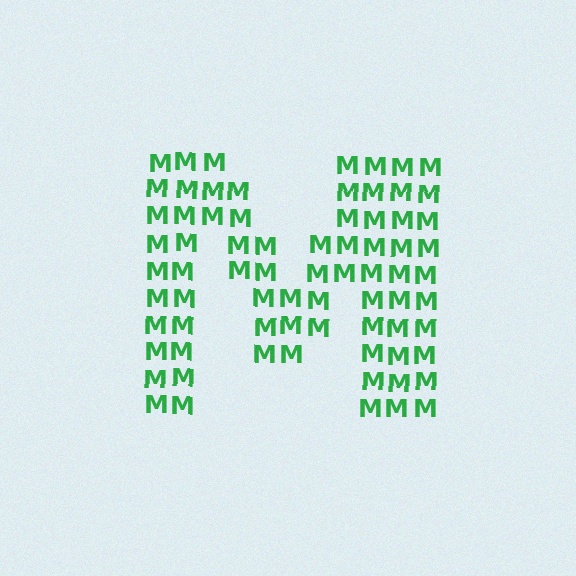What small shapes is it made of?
It is made of small letter M's.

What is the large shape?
The large shape is the letter M.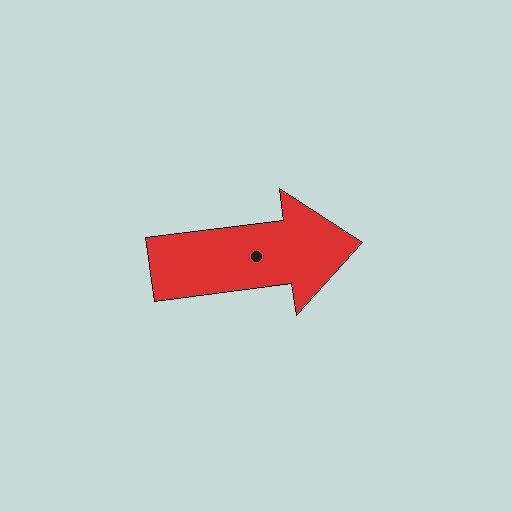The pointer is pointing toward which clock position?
Roughly 3 o'clock.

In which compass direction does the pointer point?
East.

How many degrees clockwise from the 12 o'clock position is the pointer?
Approximately 83 degrees.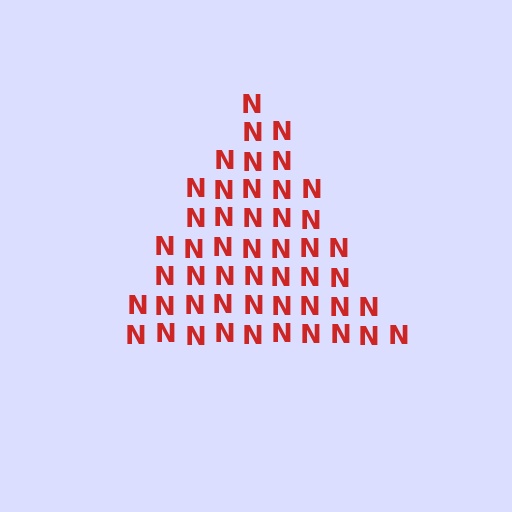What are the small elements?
The small elements are letter N's.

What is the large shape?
The large shape is a triangle.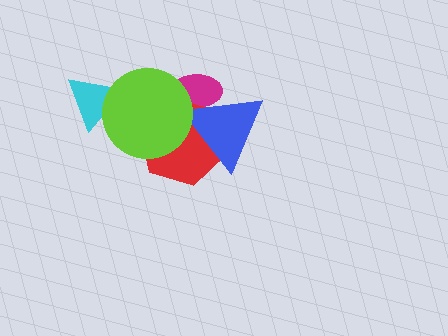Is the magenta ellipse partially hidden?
Yes, it is partially covered by another shape.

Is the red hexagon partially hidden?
Yes, it is partially covered by another shape.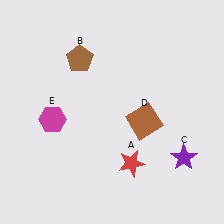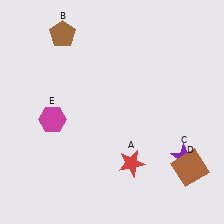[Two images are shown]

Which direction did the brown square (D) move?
The brown square (D) moved down.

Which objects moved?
The objects that moved are: the brown pentagon (B), the brown square (D).